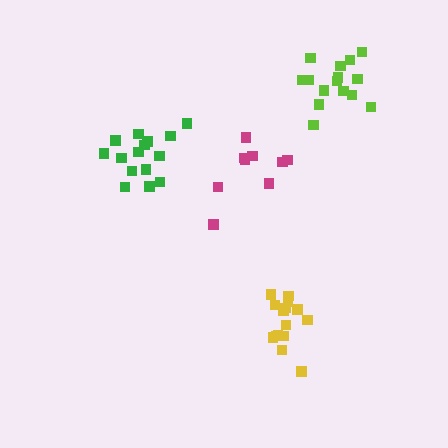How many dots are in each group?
Group 1: 15 dots, Group 2: 15 dots, Group 3: 9 dots, Group 4: 15 dots (54 total).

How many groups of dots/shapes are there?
There are 4 groups.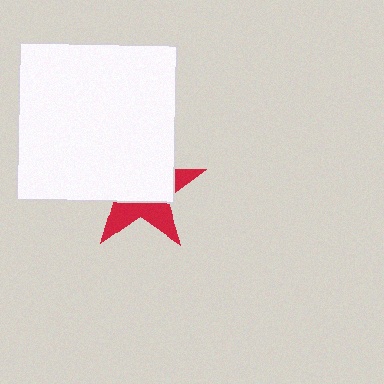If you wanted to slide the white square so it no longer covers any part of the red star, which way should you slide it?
Slide it up — that is the most direct way to separate the two shapes.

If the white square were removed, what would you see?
You would see the complete red star.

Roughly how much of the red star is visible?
A small part of it is visible (roughly 39%).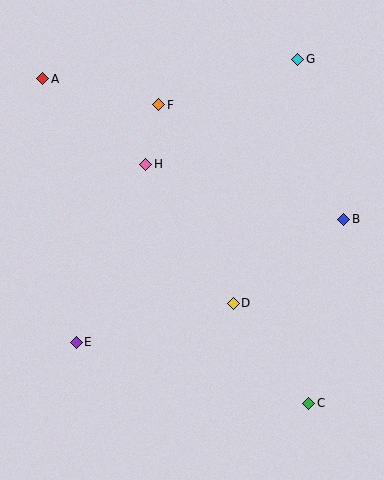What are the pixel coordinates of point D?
Point D is at (233, 303).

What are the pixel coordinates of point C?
Point C is at (309, 403).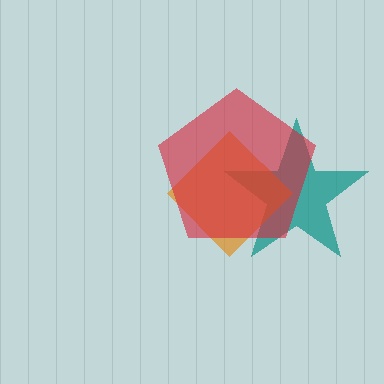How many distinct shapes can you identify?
There are 3 distinct shapes: a teal star, an orange diamond, a red pentagon.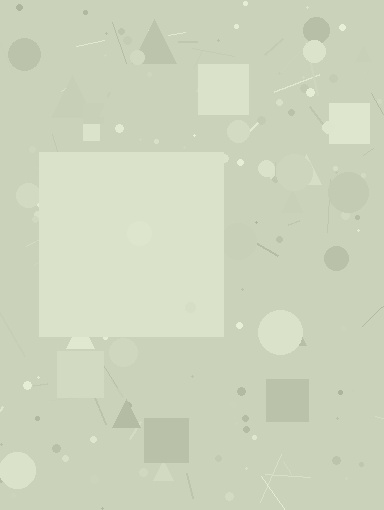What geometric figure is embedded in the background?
A square is embedded in the background.